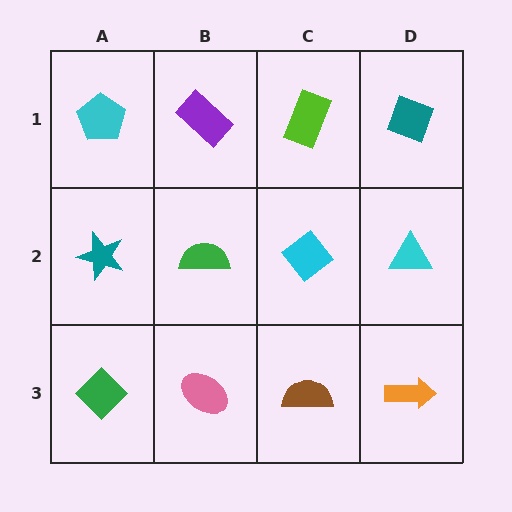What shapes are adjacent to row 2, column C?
A lime rectangle (row 1, column C), a brown semicircle (row 3, column C), a green semicircle (row 2, column B), a cyan triangle (row 2, column D).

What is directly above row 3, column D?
A cyan triangle.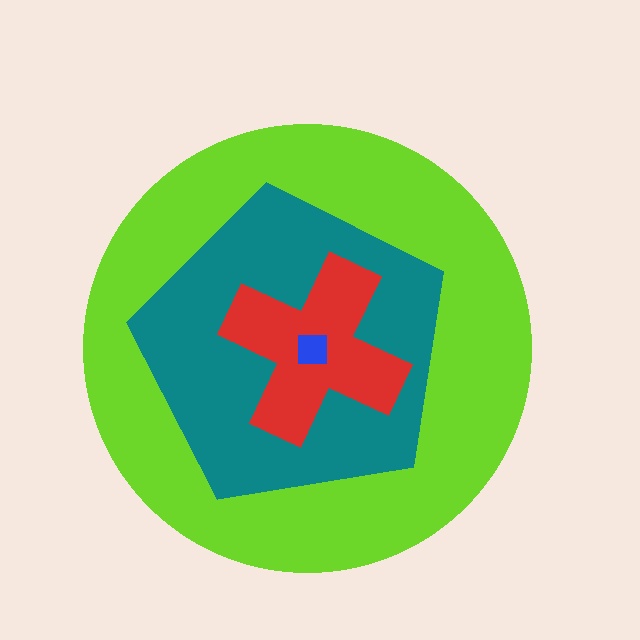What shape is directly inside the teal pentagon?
The red cross.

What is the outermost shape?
The lime circle.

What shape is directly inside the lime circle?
The teal pentagon.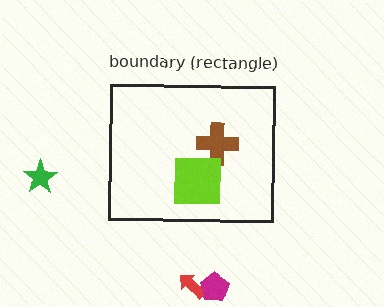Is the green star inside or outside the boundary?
Outside.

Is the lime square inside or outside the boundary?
Inside.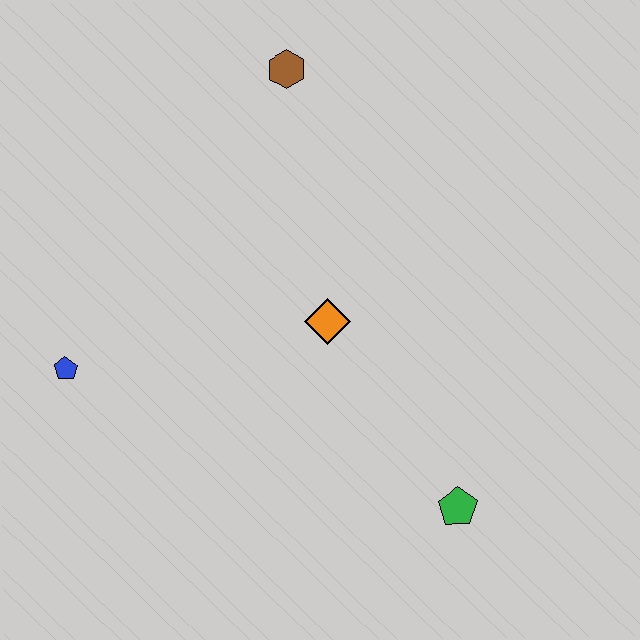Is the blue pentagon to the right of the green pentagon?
No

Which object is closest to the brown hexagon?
The orange diamond is closest to the brown hexagon.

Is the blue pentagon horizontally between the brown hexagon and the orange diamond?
No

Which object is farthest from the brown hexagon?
The green pentagon is farthest from the brown hexagon.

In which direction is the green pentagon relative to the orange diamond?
The green pentagon is below the orange diamond.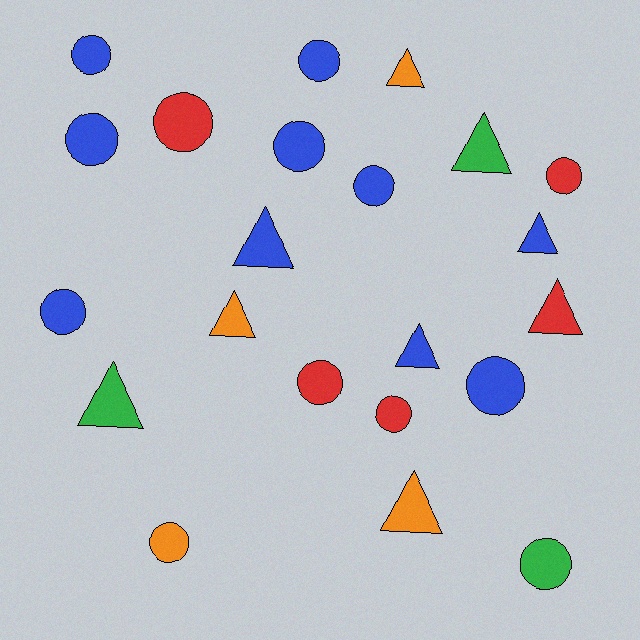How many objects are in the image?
There are 22 objects.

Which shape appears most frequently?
Circle, with 13 objects.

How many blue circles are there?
There are 7 blue circles.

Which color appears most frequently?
Blue, with 10 objects.